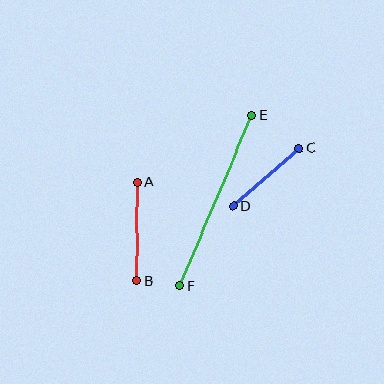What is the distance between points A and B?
The distance is approximately 98 pixels.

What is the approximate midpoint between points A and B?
The midpoint is at approximately (137, 231) pixels.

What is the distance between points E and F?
The distance is approximately 185 pixels.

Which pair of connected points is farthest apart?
Points E and F are farthest apart.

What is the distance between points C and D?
The distance is approximately 88 pixels.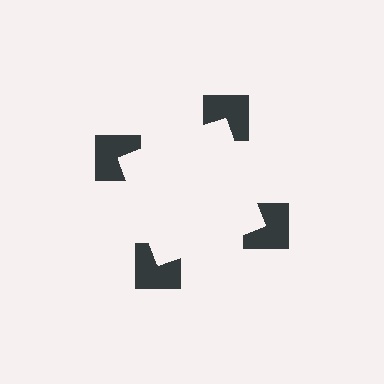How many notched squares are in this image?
There are 4 — one at each vertex of the illusory square.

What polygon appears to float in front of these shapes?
An illusory square — its edges are inferred from the aligned wedge cuts in the notched squares, not physically drawn.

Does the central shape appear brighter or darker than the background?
It typically appears slightly brighter than the background, even though no actual brightness change is drawn.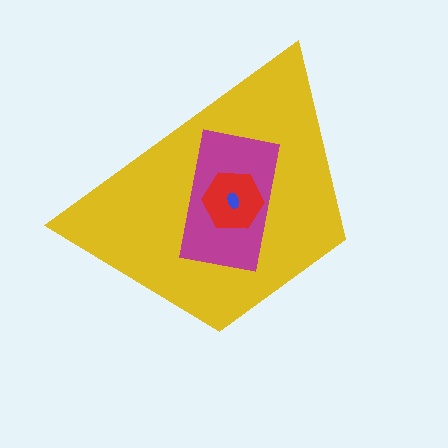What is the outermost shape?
The yellow trapezoid.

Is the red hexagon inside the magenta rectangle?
Yes.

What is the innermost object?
The blue ellipse.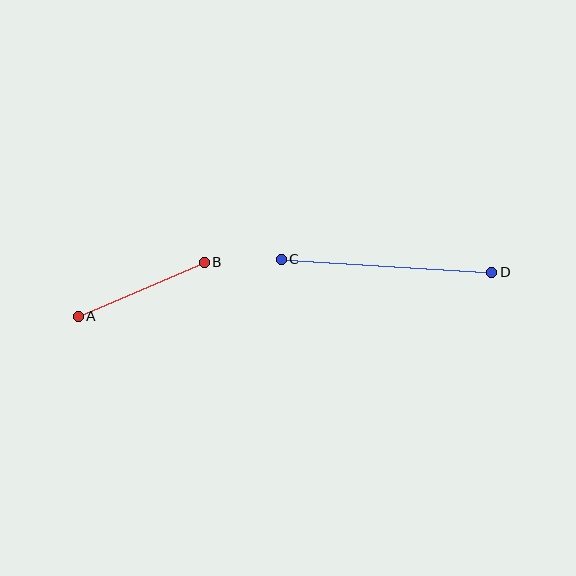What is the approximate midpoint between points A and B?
The midpoint is at approximately (141, 289) pixels.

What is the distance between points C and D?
The distance is approximately 211 pixels.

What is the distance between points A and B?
The distance is approximately 137 pixels.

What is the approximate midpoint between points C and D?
The midpoint is at approximately (387, 266) pixels.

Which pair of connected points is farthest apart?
Points C and D are farthest apart.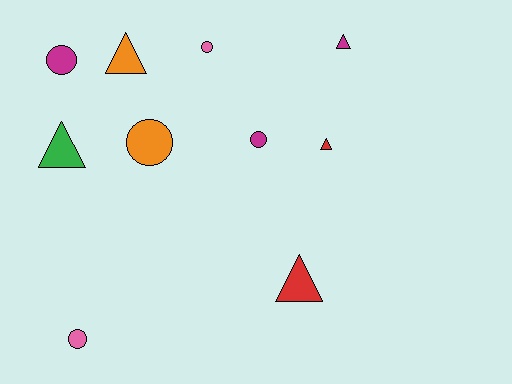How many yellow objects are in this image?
There are no yellow objects.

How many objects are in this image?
There are 10 objects.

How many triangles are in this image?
There are 5 triangles.